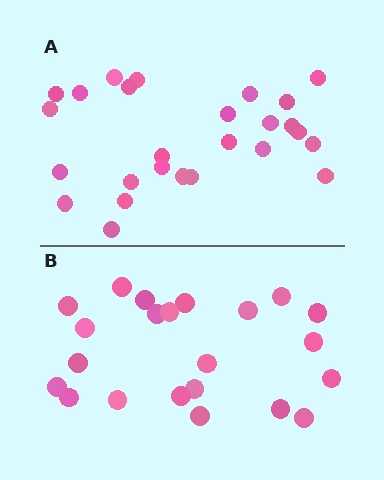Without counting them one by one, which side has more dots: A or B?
Region A (the top region) has more dots.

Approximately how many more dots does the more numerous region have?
Region A has about 4 more dots than region B.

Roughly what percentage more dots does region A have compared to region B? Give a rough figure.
About 20% more.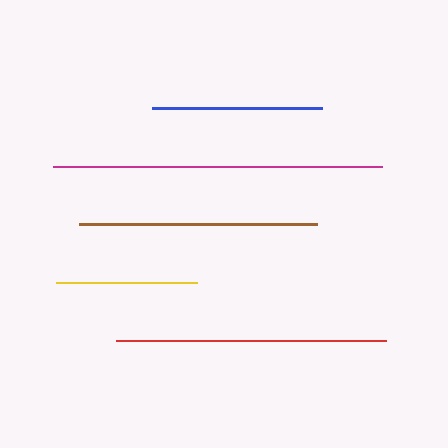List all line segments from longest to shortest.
From longest to shortest: magenta, red, brown, blue, yellow.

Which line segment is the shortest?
The yellow line is the shortest at approximately 140 pixels.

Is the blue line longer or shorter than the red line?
The red line is longer than the blue line.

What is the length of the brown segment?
The brown segment is approximately 238 pixels long.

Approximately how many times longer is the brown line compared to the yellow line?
The brown line is approximately 1.7 times the length of the yellow line.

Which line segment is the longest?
The magenta line is the longest at approximately 329 pixels.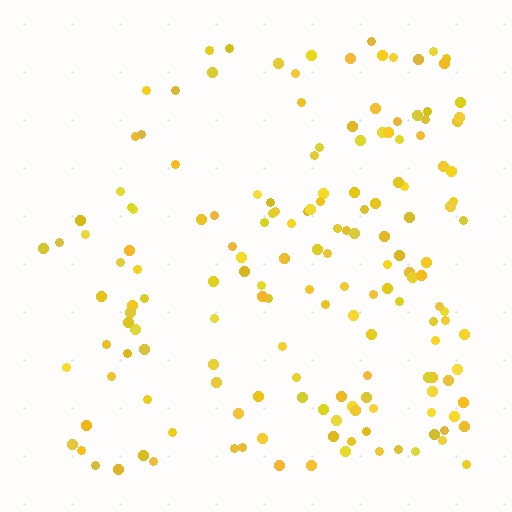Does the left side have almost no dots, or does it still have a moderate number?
Still a moderate number, just noticeably fewer than the right.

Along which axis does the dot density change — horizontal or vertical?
Horizontal.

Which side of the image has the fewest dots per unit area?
The left.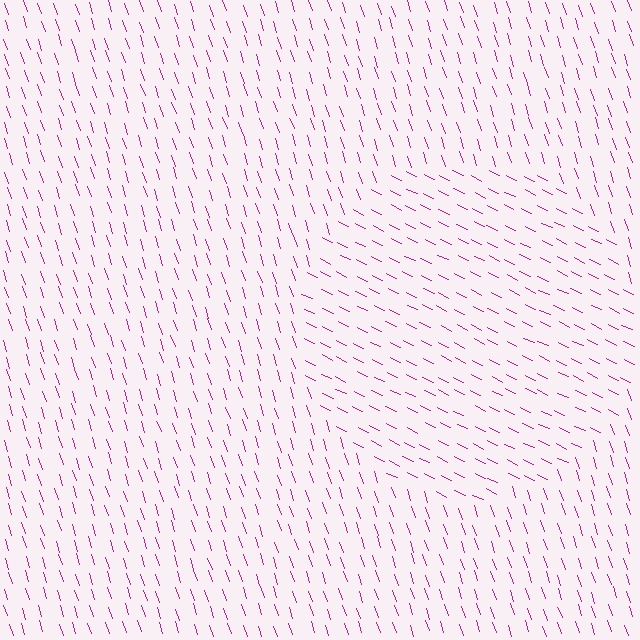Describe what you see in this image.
The image is filled with small magenta line segments. A circle region in the image has lines oriented differently from the surrounding lines, creating a visible texture boundary.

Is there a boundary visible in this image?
Yes, there is a texture boundary formed by a change in line orientation.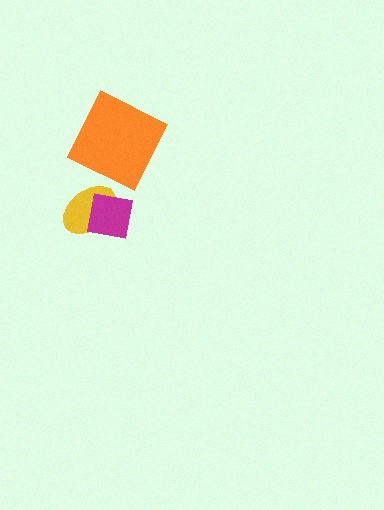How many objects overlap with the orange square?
0 objects overlap with the orange square.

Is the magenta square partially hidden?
No, no other shape covers it.